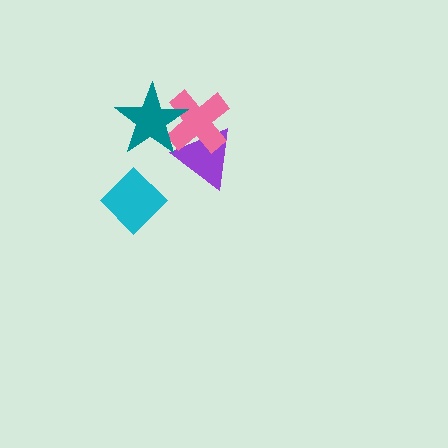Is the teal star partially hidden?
No, no other shape covers it.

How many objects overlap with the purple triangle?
2 objects overlap with the purple triangle.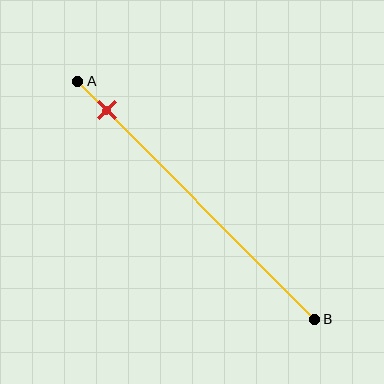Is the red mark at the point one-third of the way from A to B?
No, the mark is at about 10% from A, not at the 33% one-third point.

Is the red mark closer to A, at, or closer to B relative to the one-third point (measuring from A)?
The red mark is closer to point A than the one-third point of segment AB.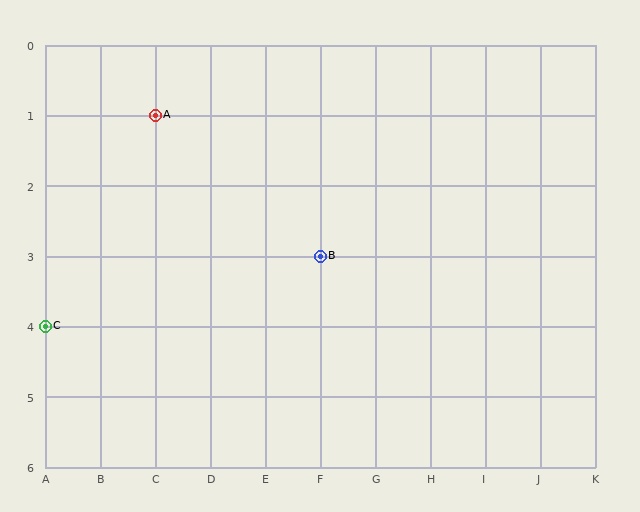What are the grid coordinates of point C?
Point C is at grid coordinates (A, 4).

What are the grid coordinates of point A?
Point A is at grid coordinates (C, 1).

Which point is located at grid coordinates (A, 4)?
Point C is at (A, 4).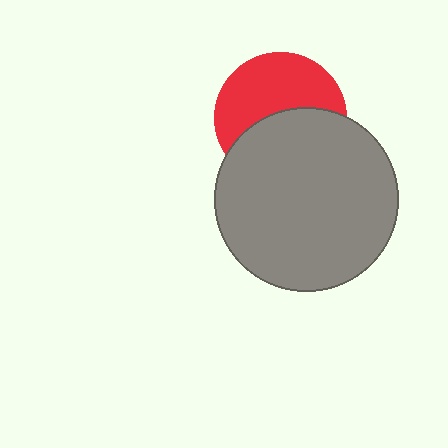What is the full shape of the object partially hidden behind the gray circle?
The partially hidden object is a red circle.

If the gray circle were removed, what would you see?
You would see the complete red circle.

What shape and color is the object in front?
The object in front is a gray circle.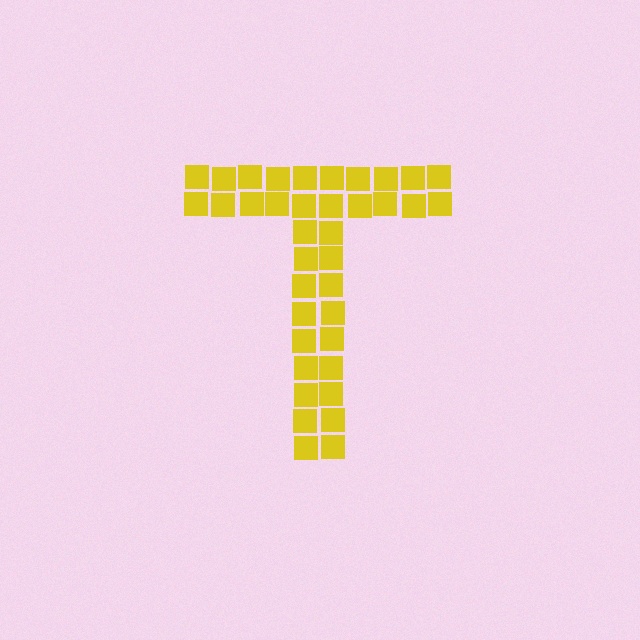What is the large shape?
The large shape is the letter T.